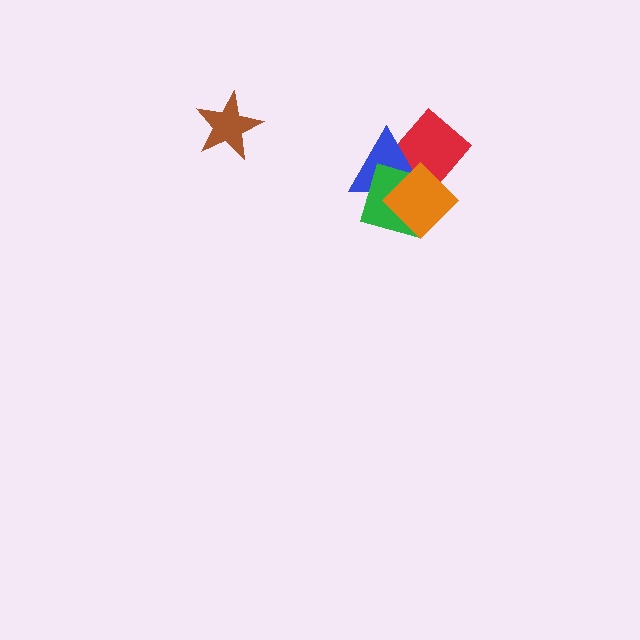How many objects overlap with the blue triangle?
3 objects overlap with the blue triangle.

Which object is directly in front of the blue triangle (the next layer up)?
The green diamond is directly in front of the blue triangle.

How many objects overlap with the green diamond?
3 objects overlap with the green diamond.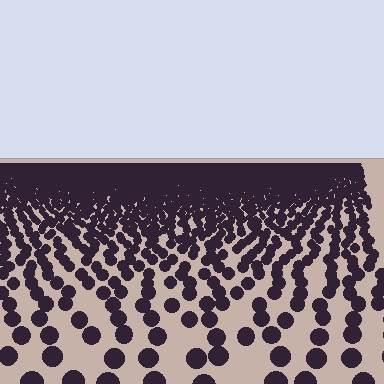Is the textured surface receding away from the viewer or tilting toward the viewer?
The surface is receding away from the viewer. Texture elements get smaller and denser toward the top.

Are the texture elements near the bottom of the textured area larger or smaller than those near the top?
Larger. Near the bottom, elements are closer to the viewer and appear at a bigger on-screen size.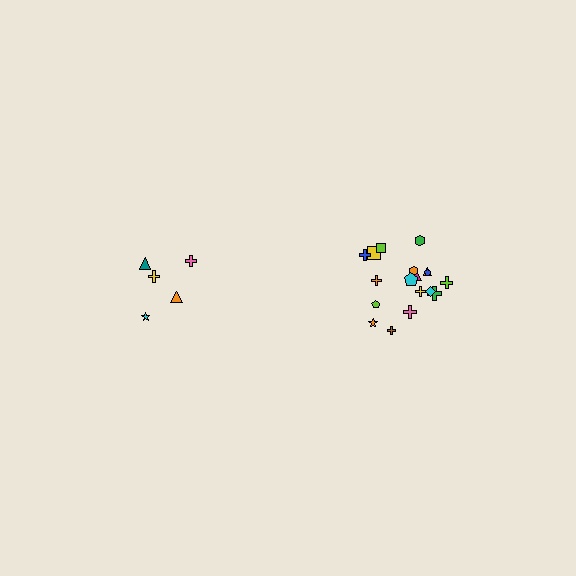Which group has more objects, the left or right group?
The right group.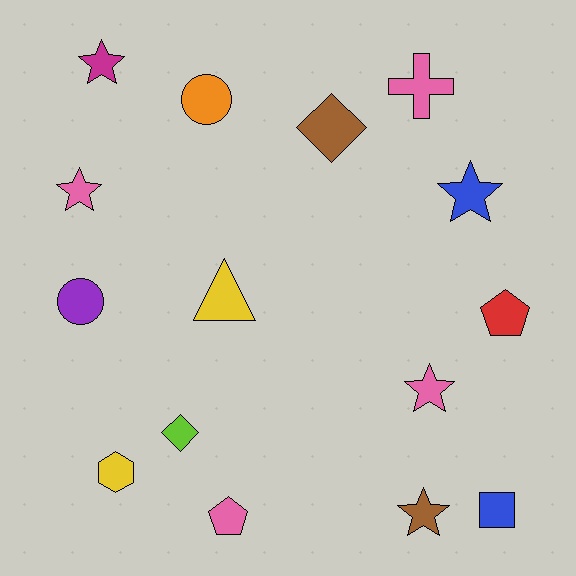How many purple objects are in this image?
There is 1 purple object.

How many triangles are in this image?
There is 1 triangle.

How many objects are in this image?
There are 15 objects.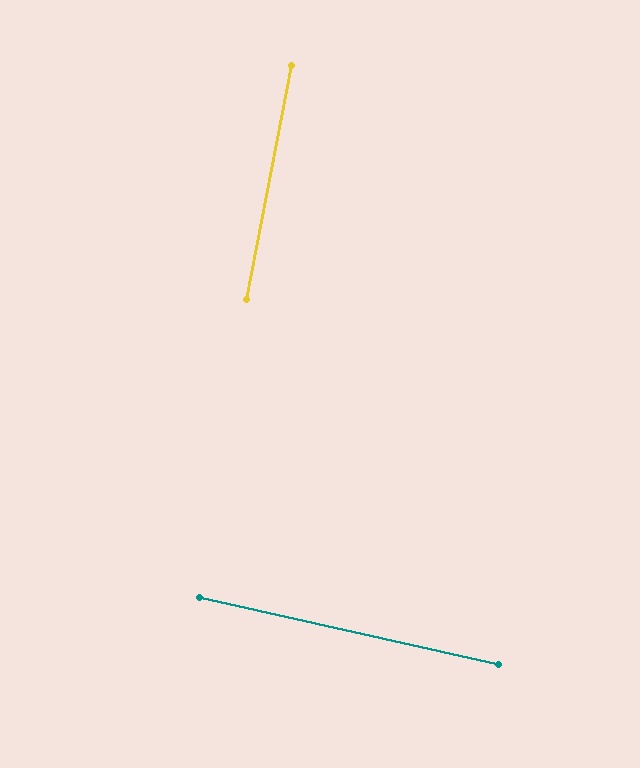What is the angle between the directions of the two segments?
Approximately 88 degrees.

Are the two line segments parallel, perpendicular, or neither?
Perpendicular — they meet at approximately 88°.